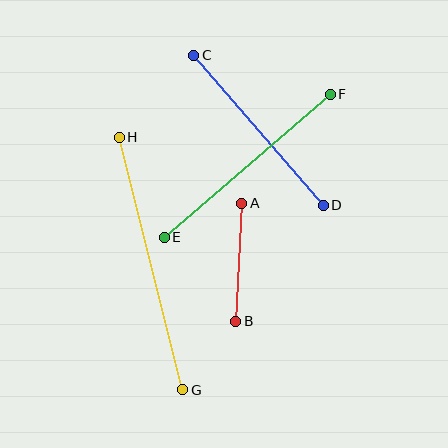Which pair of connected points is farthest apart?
Points G and H are farthest apart.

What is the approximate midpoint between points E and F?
The midpoint is at approximately (247, 166) pixels.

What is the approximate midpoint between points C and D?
The midpoint is at approximately (259, 130) pixels.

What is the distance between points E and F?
The distance is approximately 219 pixels.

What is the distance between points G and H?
The distance is approximately 261 pixels.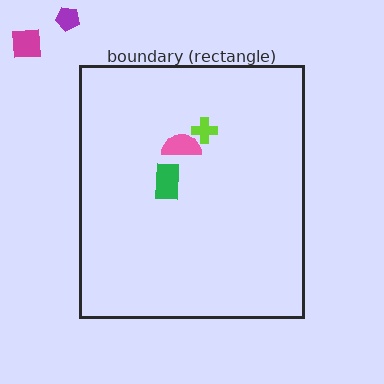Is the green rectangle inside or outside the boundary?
Inside.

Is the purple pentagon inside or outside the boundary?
Outside.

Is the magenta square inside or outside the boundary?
Outside.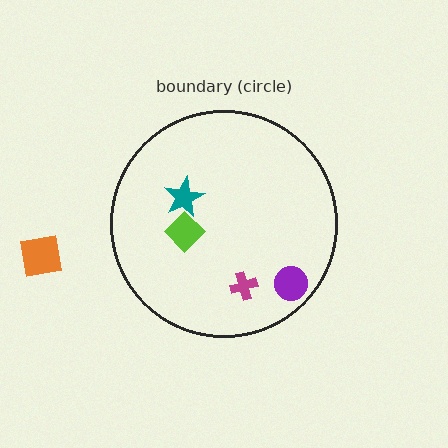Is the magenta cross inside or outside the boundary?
Inside.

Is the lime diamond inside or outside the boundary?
Inside.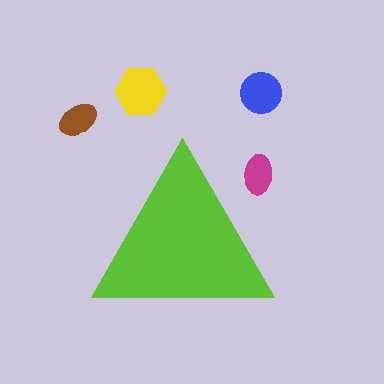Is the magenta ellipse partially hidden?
Yes, the magenta ellipse is partially hidden behind the lime triangle.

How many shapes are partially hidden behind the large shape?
1 shape is partially hidden.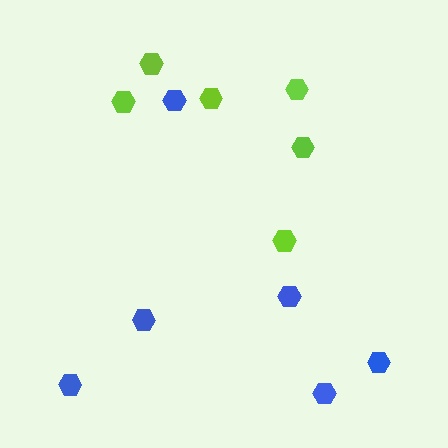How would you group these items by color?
There are 2 groups: one group of blue hexagons (6) and one group of lime hexagons (6).